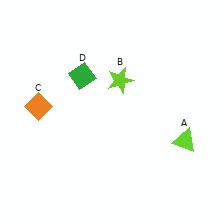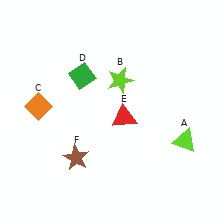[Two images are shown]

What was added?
A red triangle (E), a brown star (F) were added in Image 2.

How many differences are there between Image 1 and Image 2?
There are 2 differences between the two images.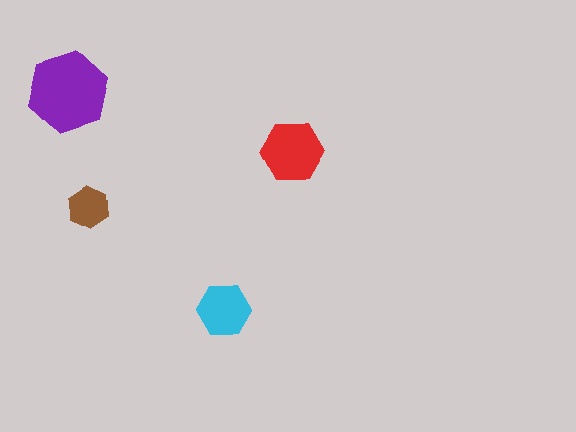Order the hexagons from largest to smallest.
the purple one, the red one, the cyan one, the brown one.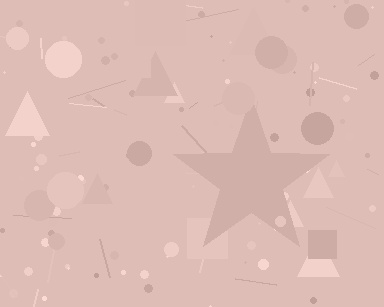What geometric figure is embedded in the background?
A star is embedded in the background.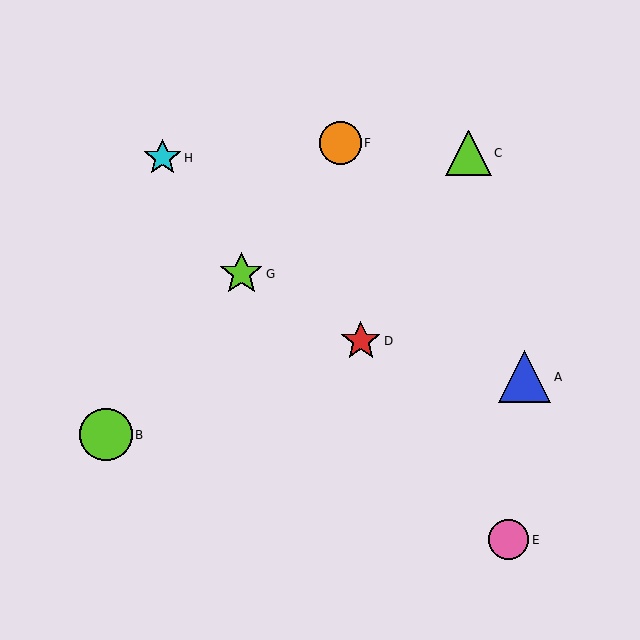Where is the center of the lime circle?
The center of the lime circle is at (106, 435).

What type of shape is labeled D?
Shape D is a red star.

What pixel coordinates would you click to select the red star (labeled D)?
Click at (361, 341) to select the red star D.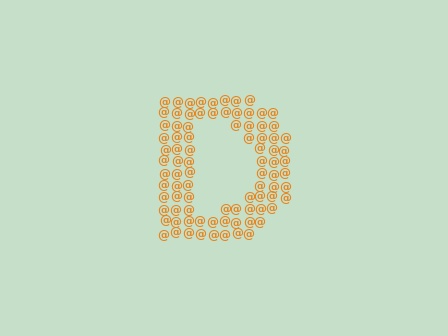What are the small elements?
The small elements are at signs.